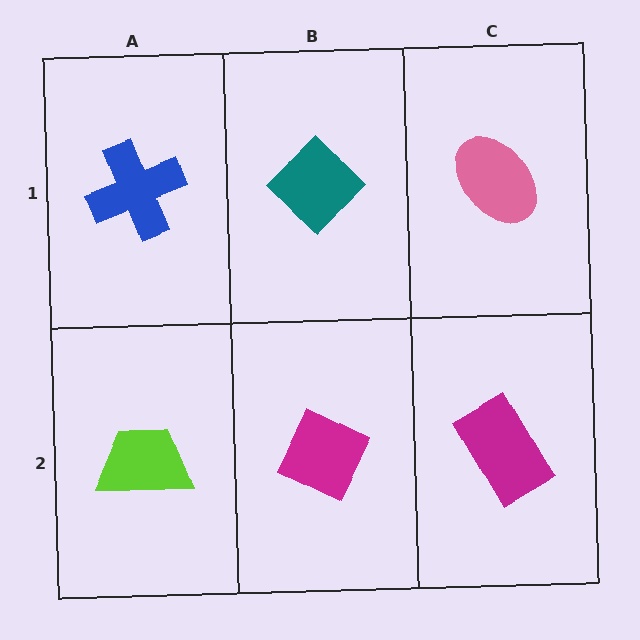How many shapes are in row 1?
3 shapes.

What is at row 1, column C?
A pink ellipse.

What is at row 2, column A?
A lime trapezoid.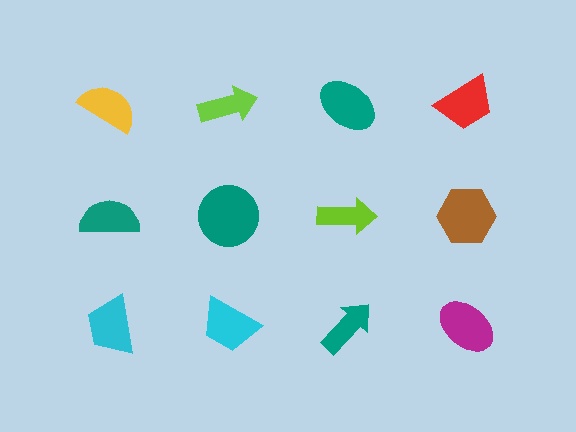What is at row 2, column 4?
A brown hexagon.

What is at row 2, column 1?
A teal semicircle.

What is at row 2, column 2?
A teal circle.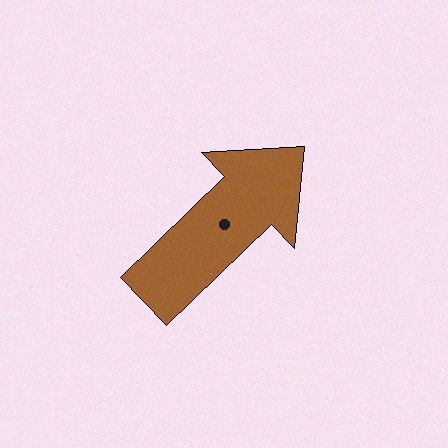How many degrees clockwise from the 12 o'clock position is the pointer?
Approximately 46 degrees.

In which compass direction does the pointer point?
Northeast.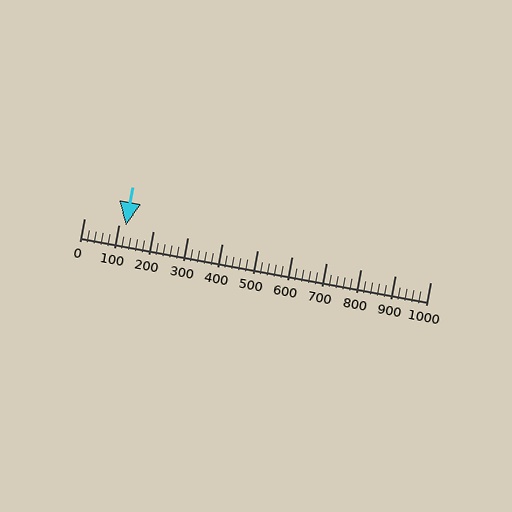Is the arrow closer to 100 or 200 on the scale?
The arrow is closer to 100.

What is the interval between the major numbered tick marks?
The major tick marks are spaced 100 units apart.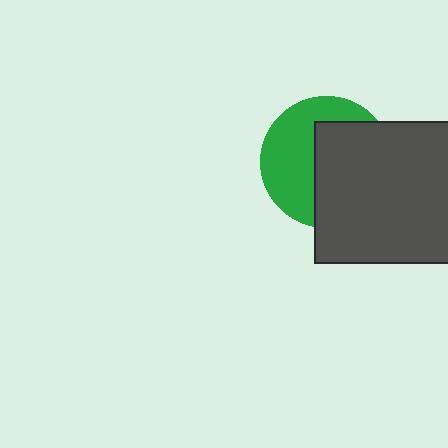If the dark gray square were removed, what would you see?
You would see the complete green circle.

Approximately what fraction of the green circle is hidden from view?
Roughly 53% of the green circle is hidden behind the dark gray square.